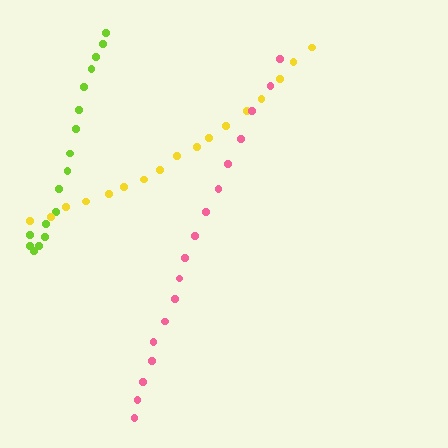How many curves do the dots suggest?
There are 3 distinct paths.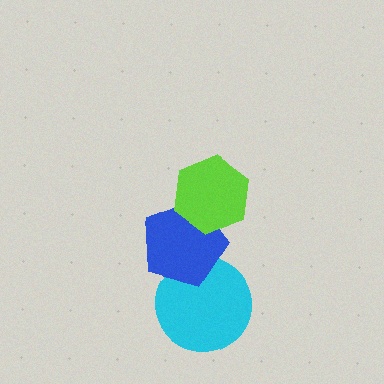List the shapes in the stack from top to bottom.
From top to bottom: the lime hexagon, the blue pentagon, the cyan circle.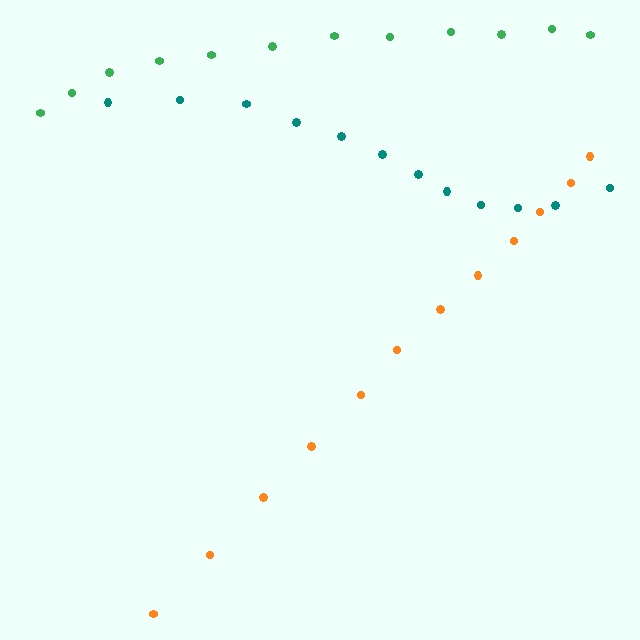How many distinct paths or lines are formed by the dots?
There are 3 distinct paths.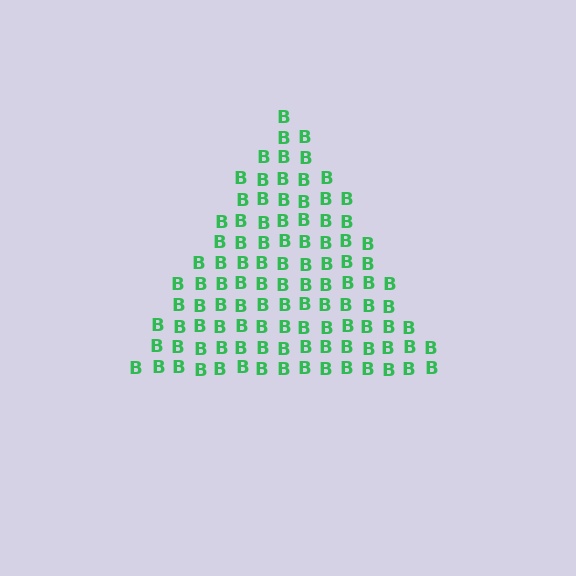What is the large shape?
The large shape is a triangle.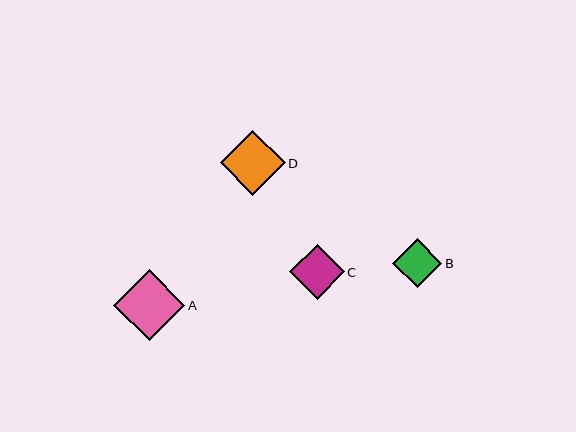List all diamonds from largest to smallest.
From largest to smallest: A, D, C, B.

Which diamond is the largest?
Diamond A is the largest with a size of approximately 71 pixels.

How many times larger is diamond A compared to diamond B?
Diamond A is approximately 1.5 times the size of diamond B.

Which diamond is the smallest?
Diamond B is the smallest with a size of approximately 49 pixels.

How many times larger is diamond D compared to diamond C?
Diamond D is approximately 1.2 times the size of diamond C.